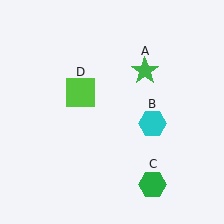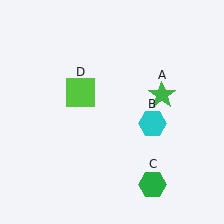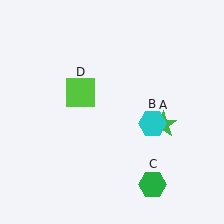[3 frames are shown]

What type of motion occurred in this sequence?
The green star (object A) rotated clockwise around the center of the scene.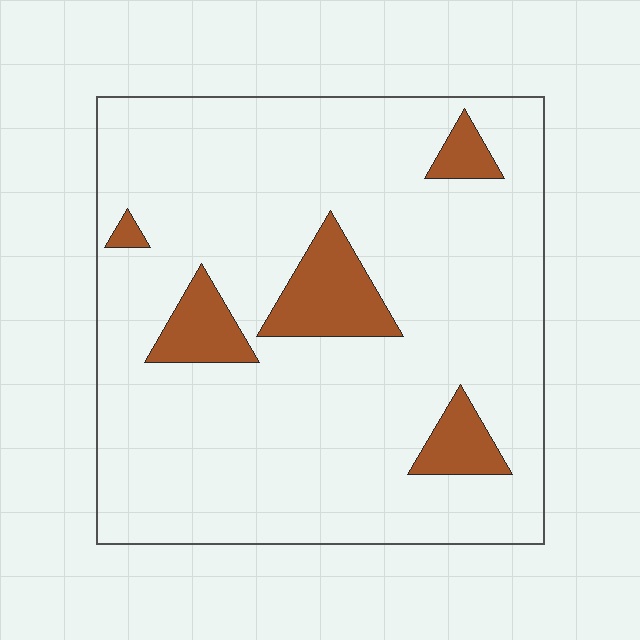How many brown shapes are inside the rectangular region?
5.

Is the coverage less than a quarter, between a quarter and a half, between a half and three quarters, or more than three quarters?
Less than a quarter.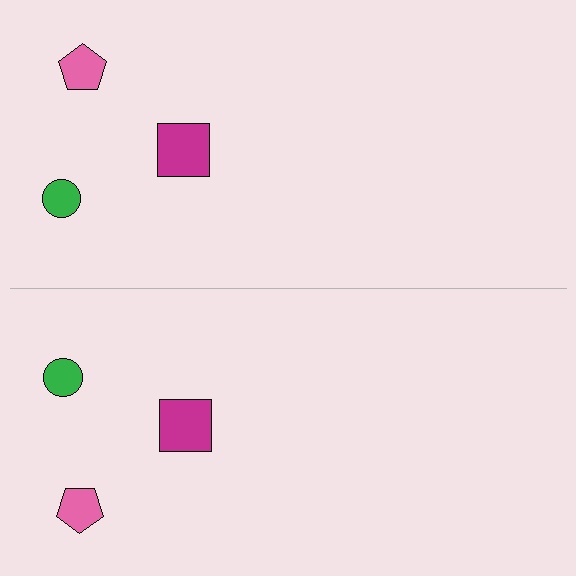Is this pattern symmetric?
Yes, this pattern has bilateral (reflection) symmetry.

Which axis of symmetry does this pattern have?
The pattern has a horizontal axis of symmetry running through the center of the image.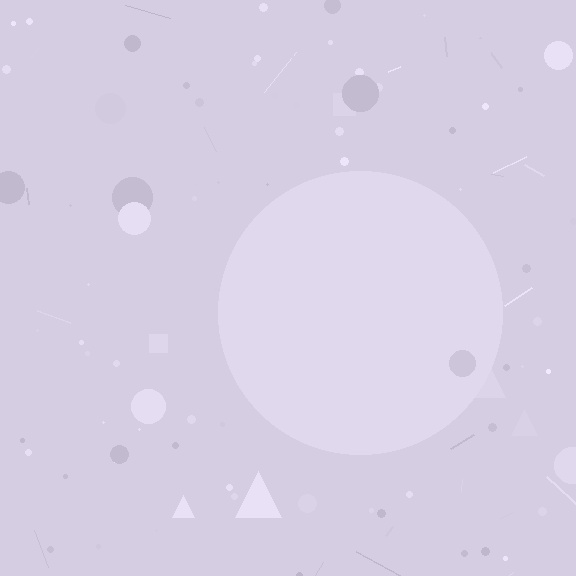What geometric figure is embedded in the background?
A circle is embedded in the background.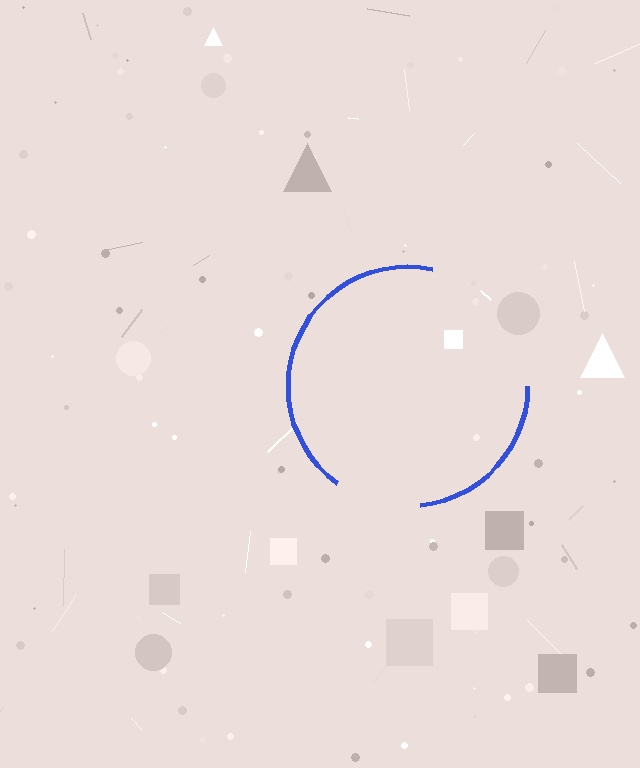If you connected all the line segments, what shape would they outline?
They would outline a circle.